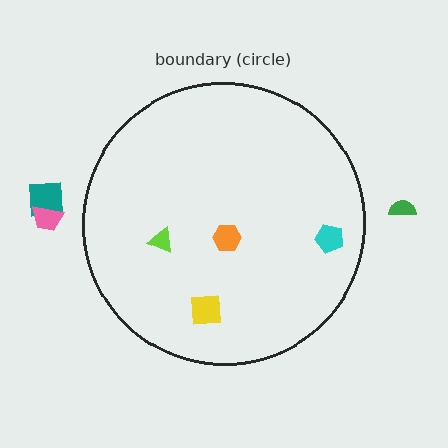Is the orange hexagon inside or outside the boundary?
Inside.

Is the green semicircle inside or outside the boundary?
Outside.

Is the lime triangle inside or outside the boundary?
Inside.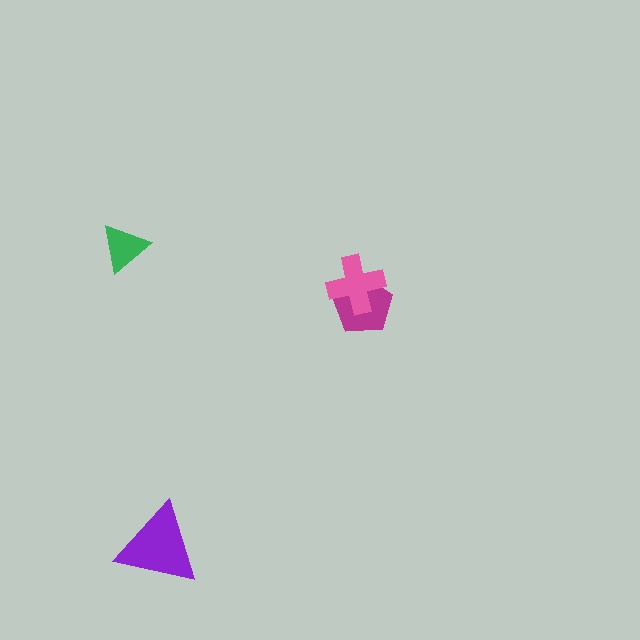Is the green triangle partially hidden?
No, no other shape covers it.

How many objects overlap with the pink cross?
1 object overlaps with the pink cross.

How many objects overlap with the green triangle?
0 objects overlap with the green triangle.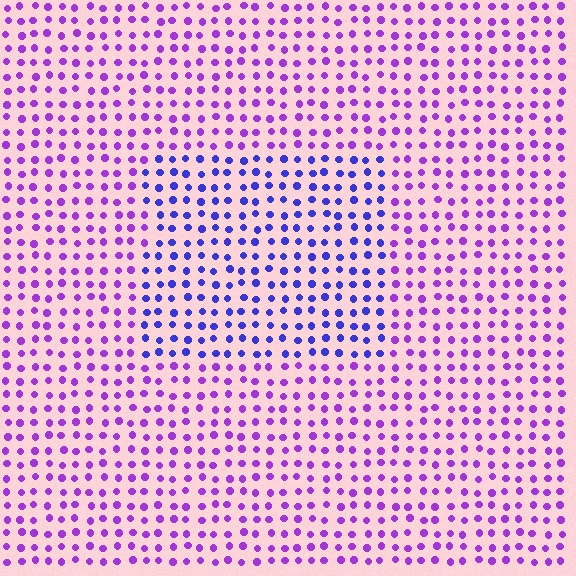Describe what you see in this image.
The image is filled with small purple elements in a uniform arrangement. A rectangle-shaped region is visible where the elements are tinted to a slightly different hue, forming a subtle color boundary.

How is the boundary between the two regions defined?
The boundary is defined purely by a slight shift in hue (about 39 degrees). Spacing, size, and orientation are identical on both sides.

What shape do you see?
I see a rectangle.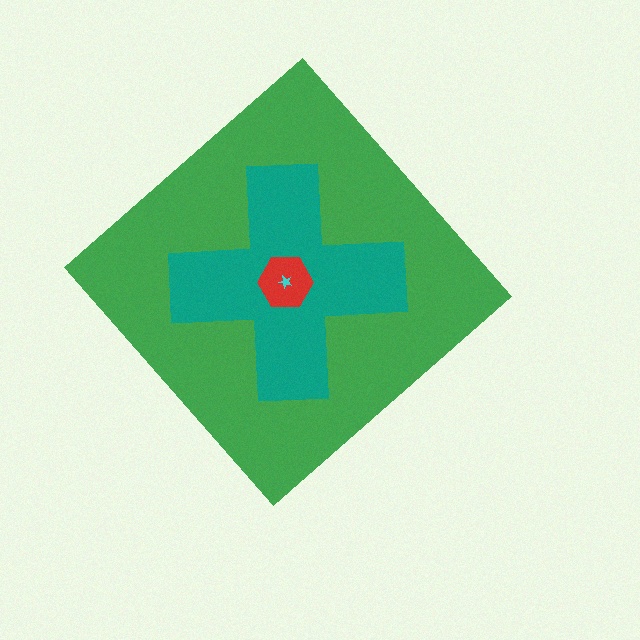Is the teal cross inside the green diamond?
Yes.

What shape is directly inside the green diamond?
The teal cross.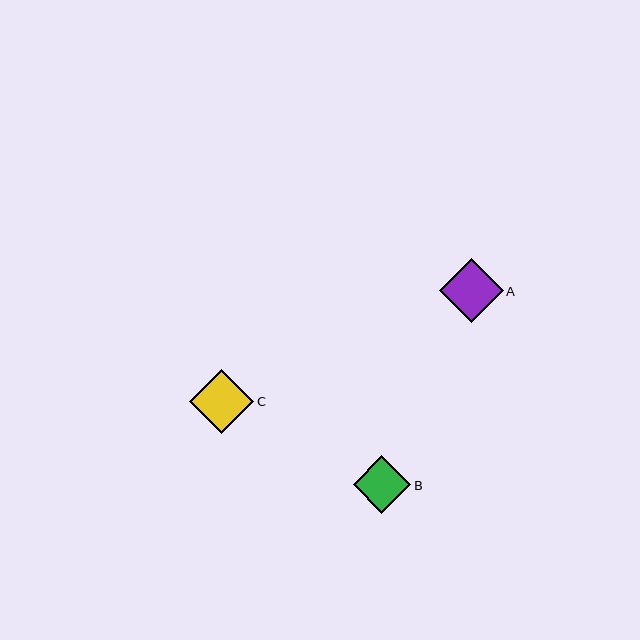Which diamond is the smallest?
Diamond B is the smallest with a size of approximately 58 pixels.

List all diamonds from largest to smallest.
From largest to smallest: C, A, B.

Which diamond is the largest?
Diamond C is the largest with a size of approximately 64 pixels.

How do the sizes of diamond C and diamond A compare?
Diamond C and diamond A are approximately the same size.